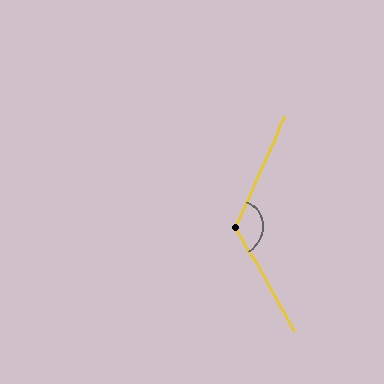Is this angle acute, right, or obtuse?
It is obtuse.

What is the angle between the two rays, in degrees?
Approximately 127 degrees.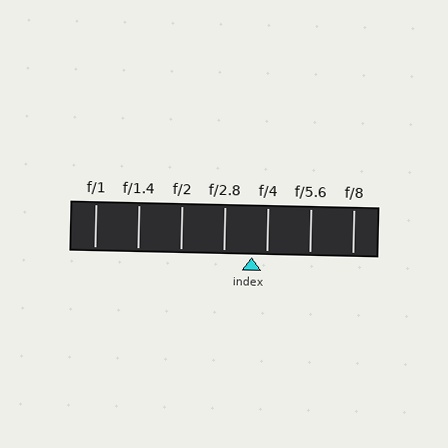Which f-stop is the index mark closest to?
The index mark is closest to f/4.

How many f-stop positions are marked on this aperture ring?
There are 7 f-stop positions marked.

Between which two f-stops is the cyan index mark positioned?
The index mark is between f/2.8 and f/4.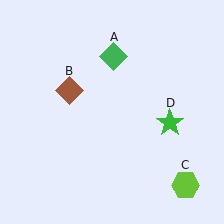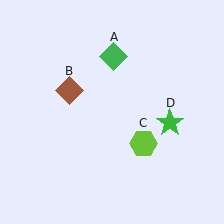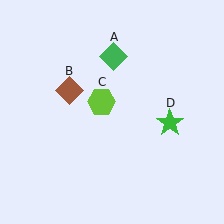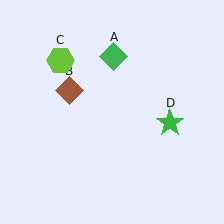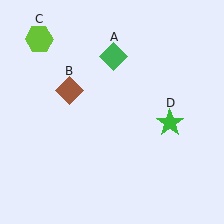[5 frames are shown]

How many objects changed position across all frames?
1 object changed position: lime hexagon (object C).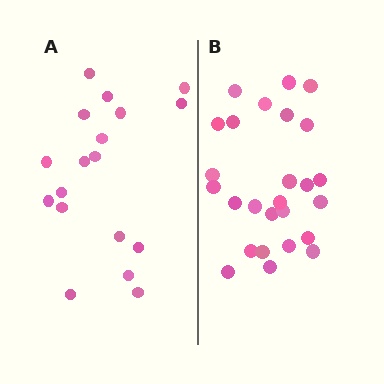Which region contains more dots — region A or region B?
Region B (the right region) has more dots.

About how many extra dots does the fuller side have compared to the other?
Region B has roughly 8 or so more dots than region A.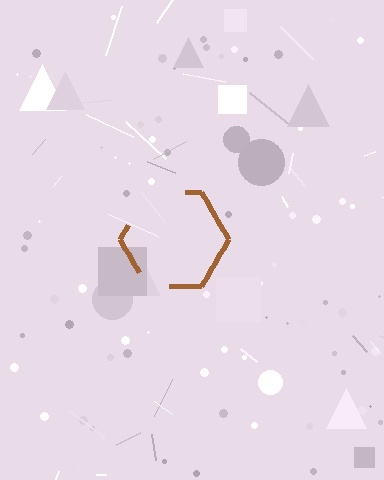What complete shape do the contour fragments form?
The contour fragments form a hexagon.